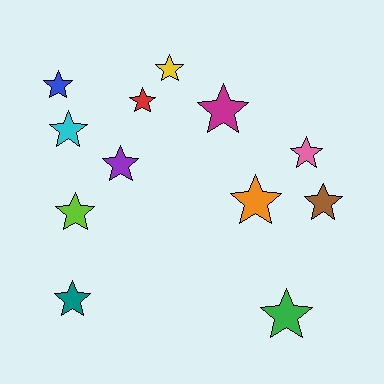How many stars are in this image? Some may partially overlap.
There are 12 stars.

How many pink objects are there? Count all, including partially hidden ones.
There is 1 pink object.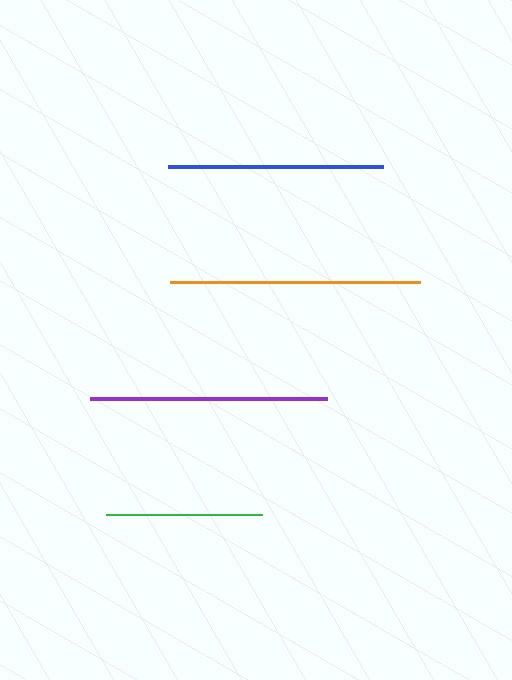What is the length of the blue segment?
The blue segment is approximately 215 pixels long.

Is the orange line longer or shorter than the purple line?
The orange line is longer than the purple line.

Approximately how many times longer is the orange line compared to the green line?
The orange line is approximately 1.6 times the length of the green line.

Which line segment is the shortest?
The green line is the shortest at approximately 156 pixels.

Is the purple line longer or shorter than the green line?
The purple line is longer than the green line.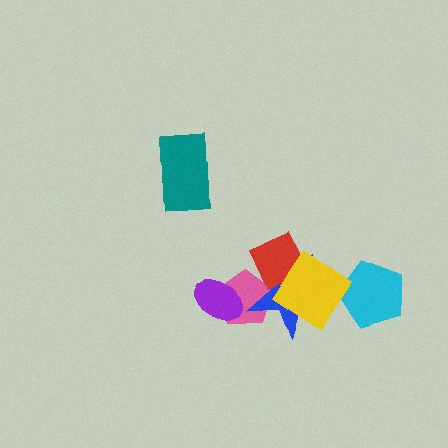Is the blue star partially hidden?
Yes, it is partially covered by another shape.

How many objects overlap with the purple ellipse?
1 object overlaps with the purple ellipse.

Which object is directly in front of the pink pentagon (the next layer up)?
The blue star is directly in front of the pink pentagon.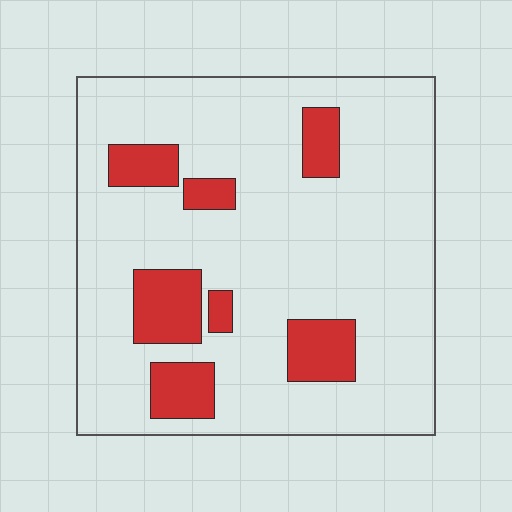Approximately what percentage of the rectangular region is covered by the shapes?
Approximately 15%.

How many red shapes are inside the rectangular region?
7.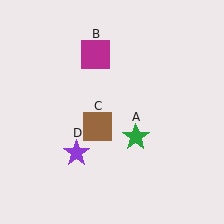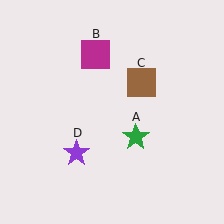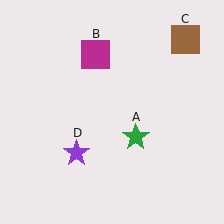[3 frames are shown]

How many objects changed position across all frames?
1 object changed position: brown square (object C).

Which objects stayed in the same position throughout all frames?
Green star (object A) and magenta square (object B) and purple star (object D) remained stationary.